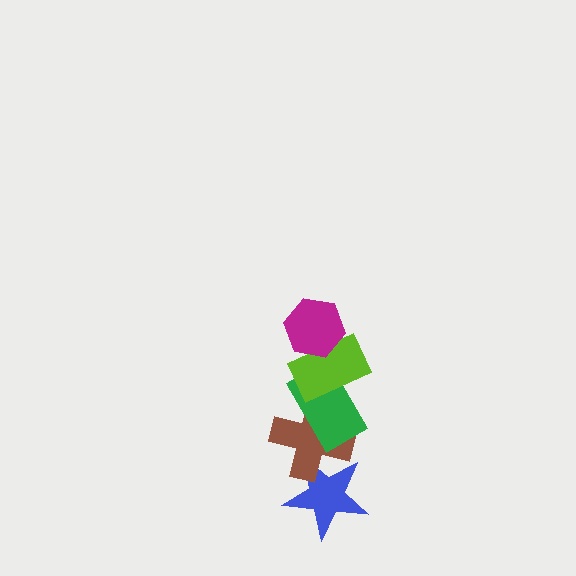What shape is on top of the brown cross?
The green rectangle is on top of the brown cross.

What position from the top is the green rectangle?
The green rectangle is 3rd from the top.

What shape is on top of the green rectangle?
The lime rectangle is on top of the green rectangle.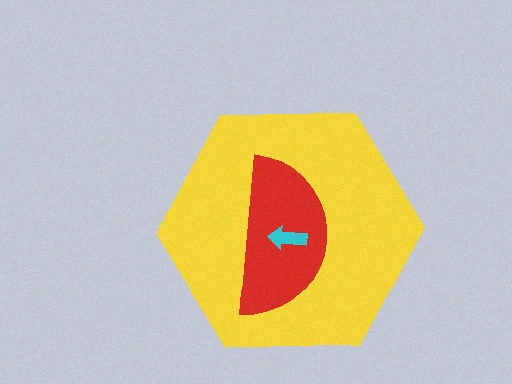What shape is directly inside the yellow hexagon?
The red semicircle.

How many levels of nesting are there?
3.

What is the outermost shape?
The yellow hexagon.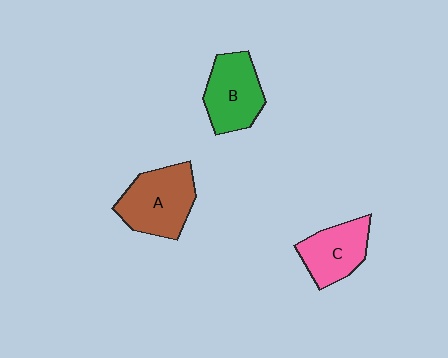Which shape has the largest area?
Shape A (brown).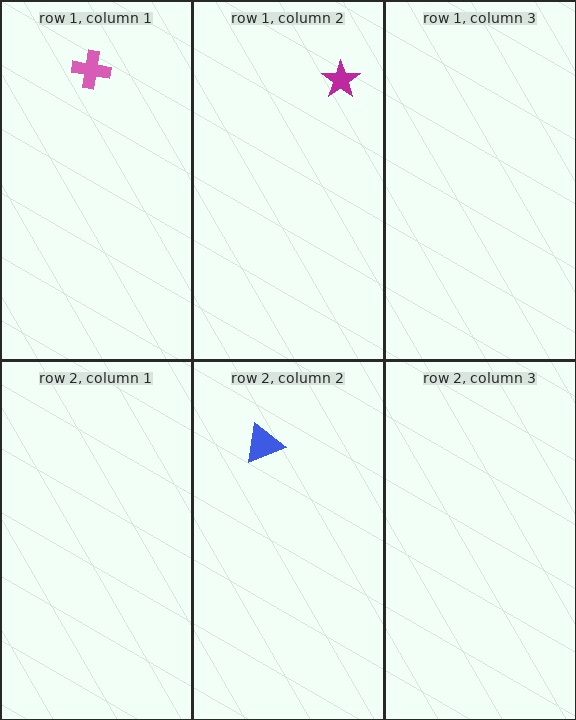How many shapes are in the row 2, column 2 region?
1.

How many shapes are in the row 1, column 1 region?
1.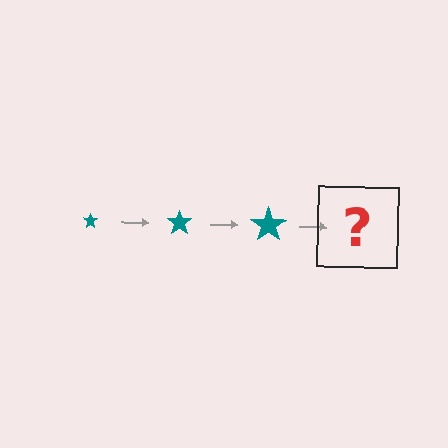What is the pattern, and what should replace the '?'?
The pattern is that the star gets progressively larger each step. The '?' should be a teal star, larger than the previous one.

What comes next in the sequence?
The next element should be a teal star, larger than the previous one.